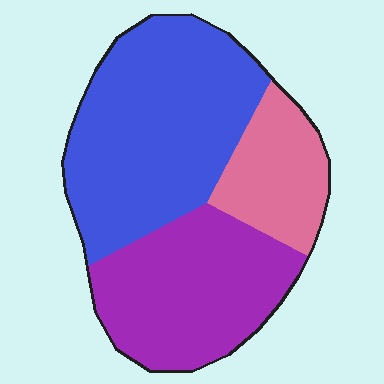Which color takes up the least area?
Pink, at roughly 20%.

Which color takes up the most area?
Blue, at roughly 45%.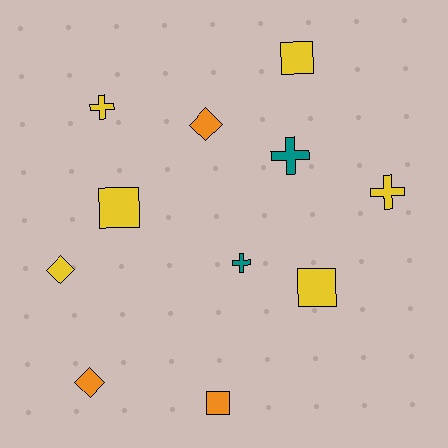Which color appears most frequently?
Yellow, with 6 objects.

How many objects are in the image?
There are 11 objects.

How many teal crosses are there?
There are 2 teal crosses.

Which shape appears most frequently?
Cross, with 4 objects.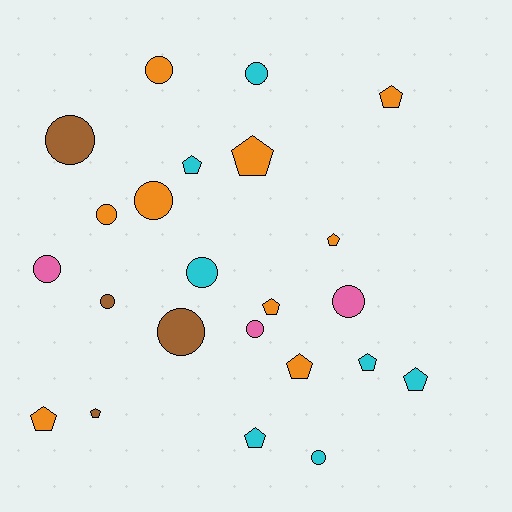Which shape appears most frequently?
Circle, with 12 objects.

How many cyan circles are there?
There are 3 cyan circles.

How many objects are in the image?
There are 23 objects.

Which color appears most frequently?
Orange, with 9 objects.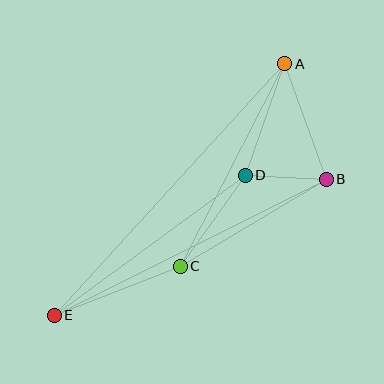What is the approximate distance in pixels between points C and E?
The distance between C and E is approximately 135 pixels.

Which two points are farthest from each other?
Points A and E are farthest from each other.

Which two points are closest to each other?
Points B and D are closest to each other.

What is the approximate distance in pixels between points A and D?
The distance between A and D is approximately 118 pixels.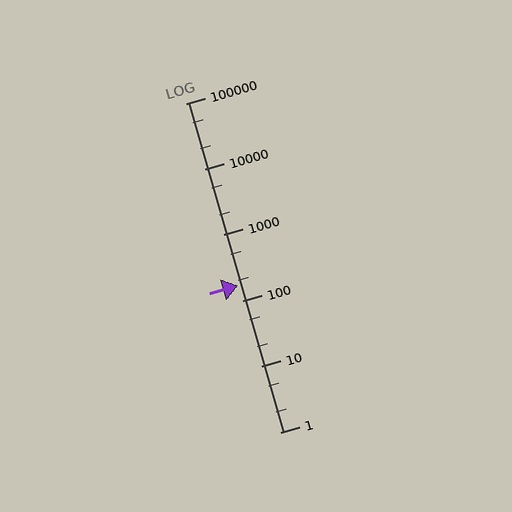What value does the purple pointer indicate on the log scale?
The pointer indicates approximately 170.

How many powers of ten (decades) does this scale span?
The scale spans 5 decades, from 1 to 100000.